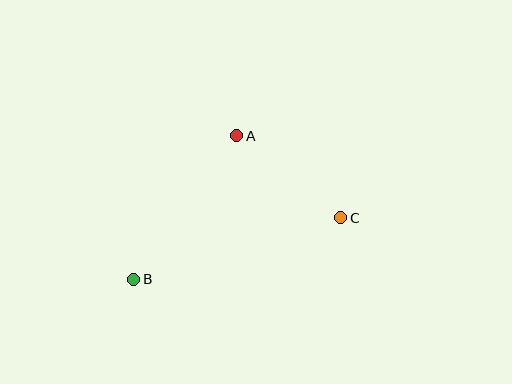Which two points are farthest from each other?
Points B and C are farthest from each other.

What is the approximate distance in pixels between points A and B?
The distance between A and B is approximately 177 pixels.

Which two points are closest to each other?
Points A and C are closest to each other.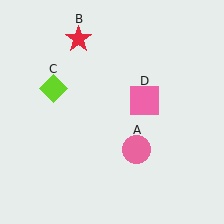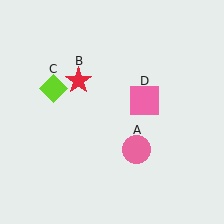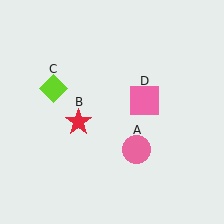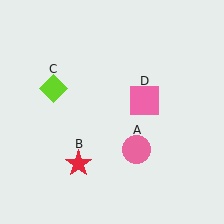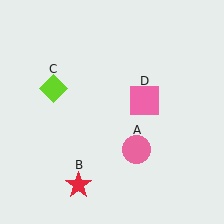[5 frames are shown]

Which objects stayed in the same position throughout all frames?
Pink circle (object A) and lime diamond (object C) and pink square (object D) remained stationary.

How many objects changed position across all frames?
1 object changed position: red star (object B).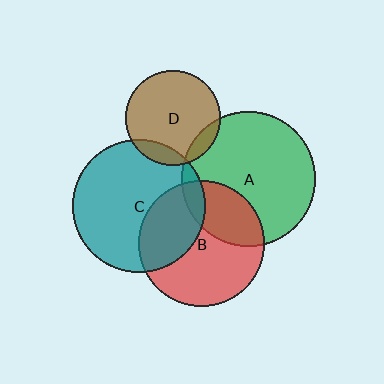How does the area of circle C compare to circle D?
Approximately 2.0 times.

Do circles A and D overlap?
Yes.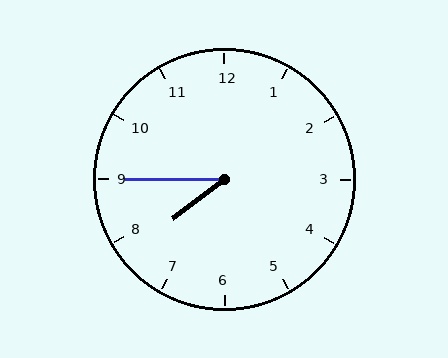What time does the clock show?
7:45.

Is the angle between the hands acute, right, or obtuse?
It is acute.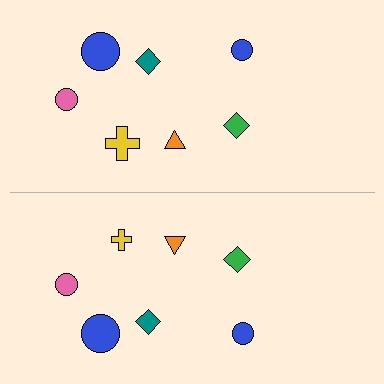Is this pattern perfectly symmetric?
No, the pattern is not perfectly symmetric. The yellow cross on the bottom side has a different size than its mirror counterpart.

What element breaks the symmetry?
The yellow cross on the bottom side has a different size than its mirror counterpart.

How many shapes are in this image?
There are 14 shapes in this image.